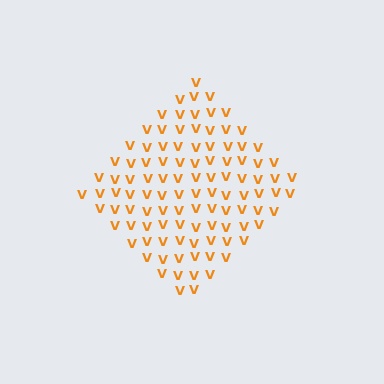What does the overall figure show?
The overall figure shows a diamond.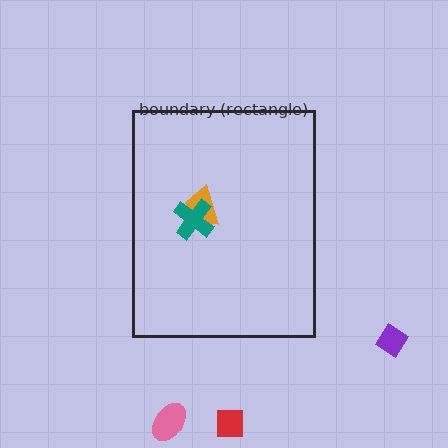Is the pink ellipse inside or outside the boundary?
Outside.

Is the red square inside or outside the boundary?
Outside.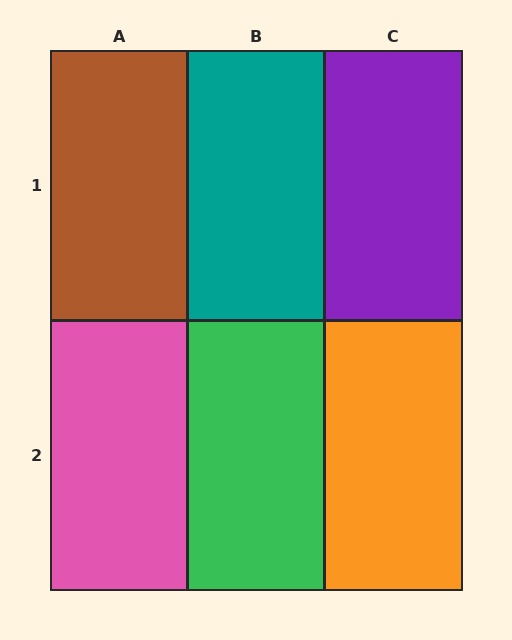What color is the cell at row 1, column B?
Teal.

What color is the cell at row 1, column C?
Purple.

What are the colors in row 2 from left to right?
Pink, green, orange.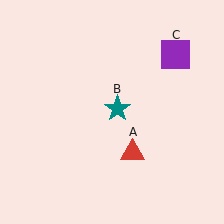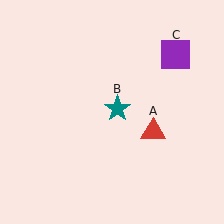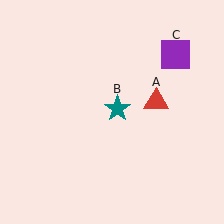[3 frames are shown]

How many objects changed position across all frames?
1 object changed position: red triangle (object A).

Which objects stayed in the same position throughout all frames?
Teal star (object B) and purple square (object C) remained stationary.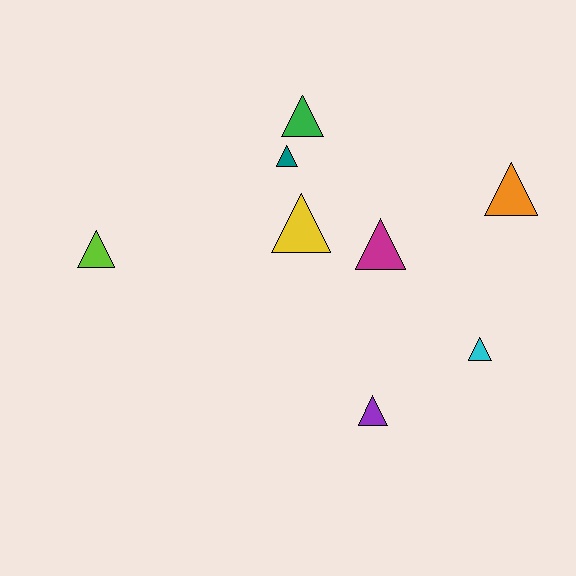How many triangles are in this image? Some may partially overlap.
There are 8 triangles.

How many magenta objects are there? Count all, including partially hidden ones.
There is 1 magenta object.